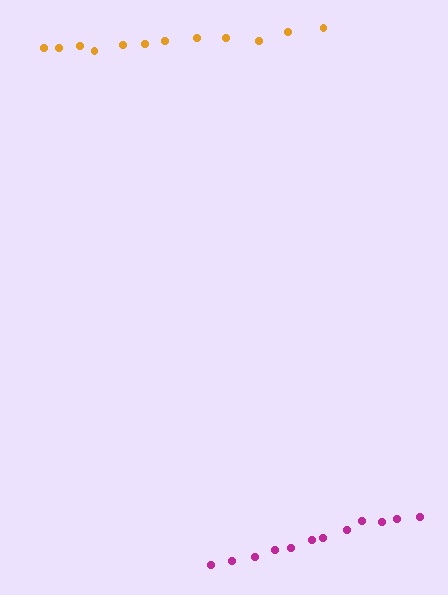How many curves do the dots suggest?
There are 2 distinct paths.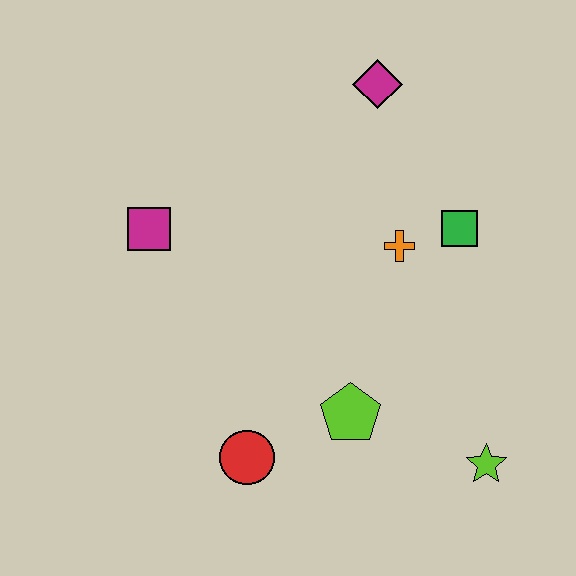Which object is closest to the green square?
The orange cross is closest to the green square.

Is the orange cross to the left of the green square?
Yes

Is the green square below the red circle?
No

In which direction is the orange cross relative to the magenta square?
The orange cross is to the right of the magenta square.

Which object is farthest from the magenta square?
The lime star is farthest from the magenta square.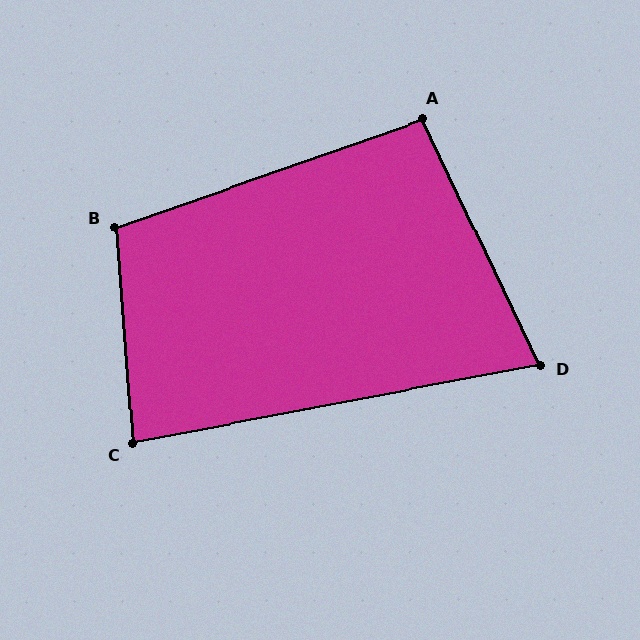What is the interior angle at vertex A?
Approximately 96 degrees (obtuse).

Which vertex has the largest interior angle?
B, at approximately 105 degrees.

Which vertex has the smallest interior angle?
D, at approximately 75 degrees.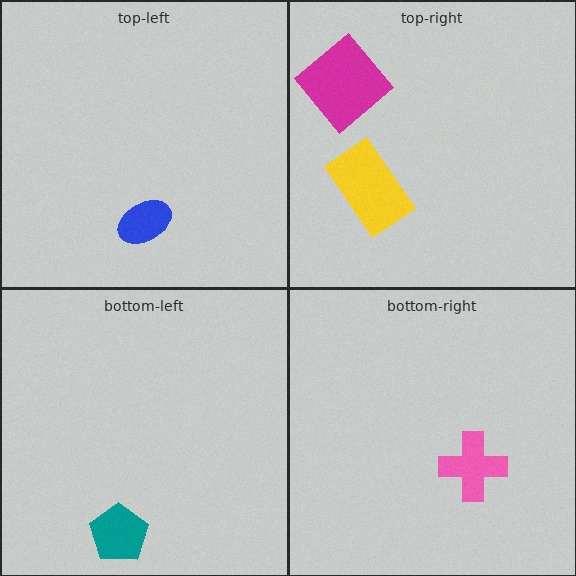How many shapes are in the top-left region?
1.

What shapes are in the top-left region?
The blue ellipse.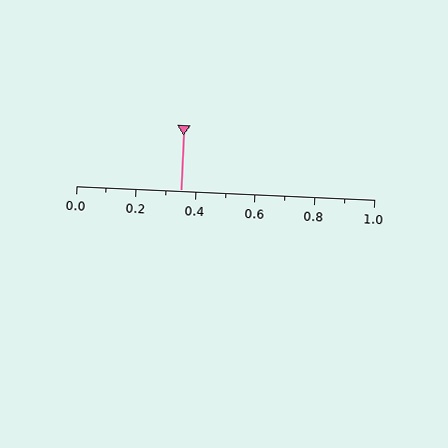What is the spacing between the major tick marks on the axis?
The major ticks are spaced 0.2 apart.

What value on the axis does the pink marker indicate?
The marker indicates approximately 0.35.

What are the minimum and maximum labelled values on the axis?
The axis runs from 0.0 to 1.0.